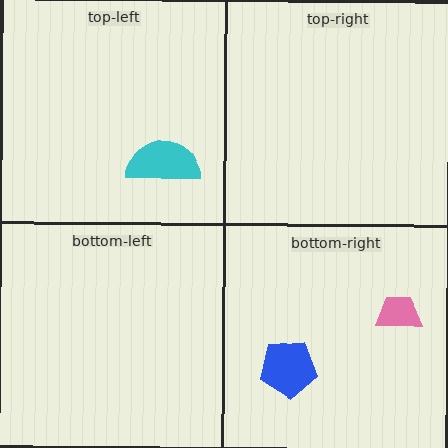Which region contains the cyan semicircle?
The top-left region.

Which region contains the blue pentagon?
The bottom-right region.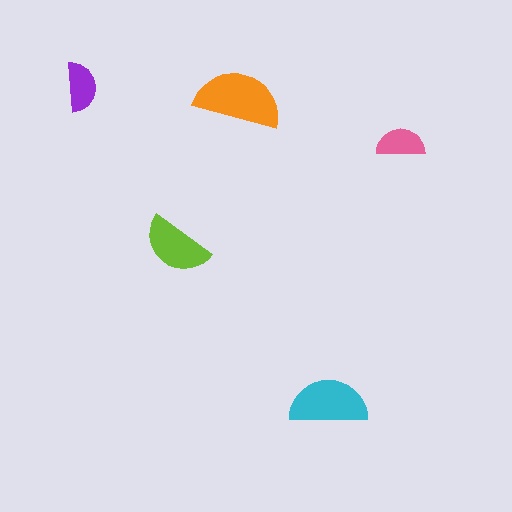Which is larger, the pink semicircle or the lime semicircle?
The lime one.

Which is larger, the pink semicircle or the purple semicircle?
The purple one.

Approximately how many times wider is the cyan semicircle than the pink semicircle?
About 1.5 times wider.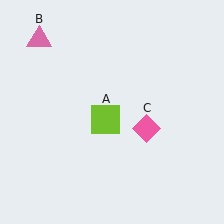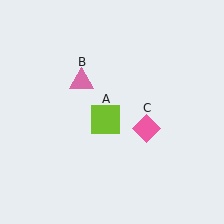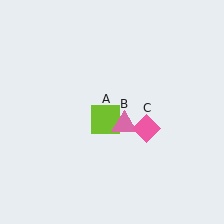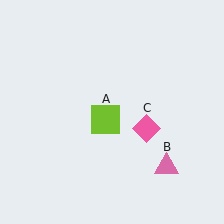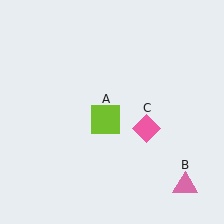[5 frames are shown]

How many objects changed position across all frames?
1 object changed position: pink triangle (object B).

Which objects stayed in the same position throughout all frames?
Lime square (object A) and pink diamond (object C) remained stationary.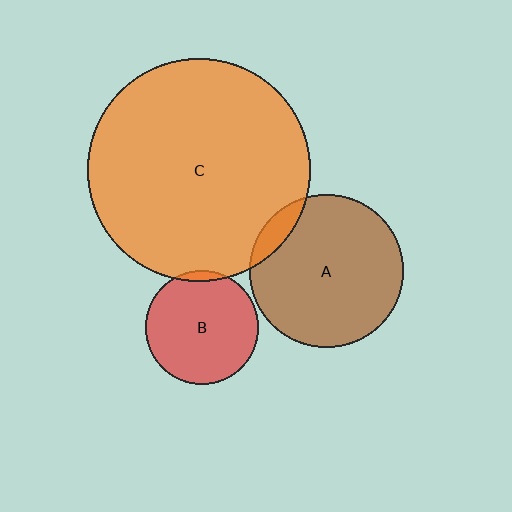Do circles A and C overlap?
Yes.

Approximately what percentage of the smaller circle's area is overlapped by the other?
Approximately 10%.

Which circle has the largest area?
Circle C (orange).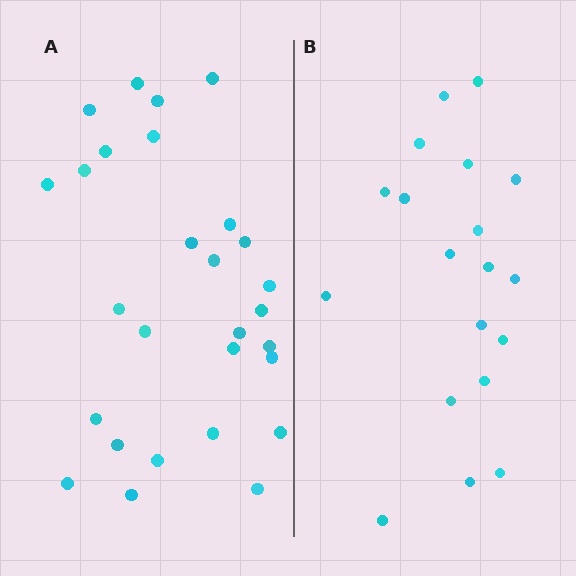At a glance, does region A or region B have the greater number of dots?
Region A (the left region) has more dots.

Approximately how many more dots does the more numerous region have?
Region A has roughly 8 or so more dots than region B.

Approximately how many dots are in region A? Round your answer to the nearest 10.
About 30 dots. (The exact count is 28, which rounds to 30.)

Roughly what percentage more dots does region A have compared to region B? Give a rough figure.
About 45% more.